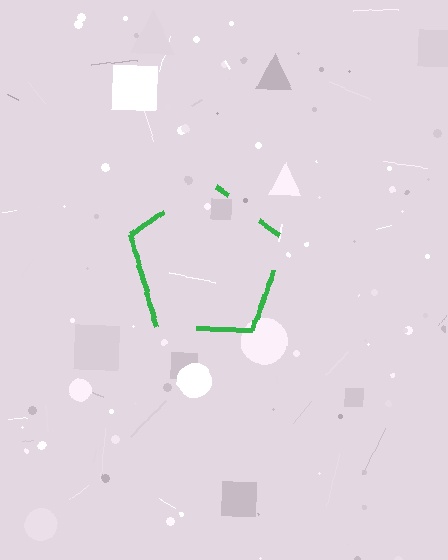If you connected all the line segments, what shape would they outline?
They would outline a pentagon.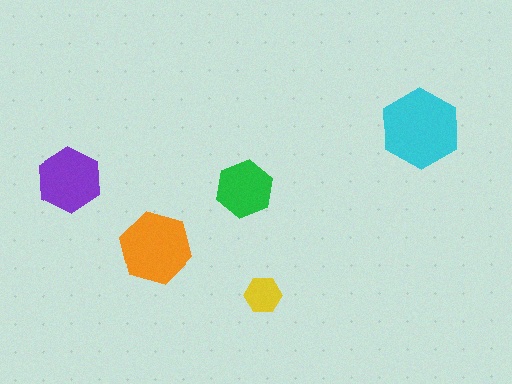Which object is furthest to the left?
The purple hexagon is leftmost.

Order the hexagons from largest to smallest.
the cyan one, the orange one, the purple one, the green one, the yellow one.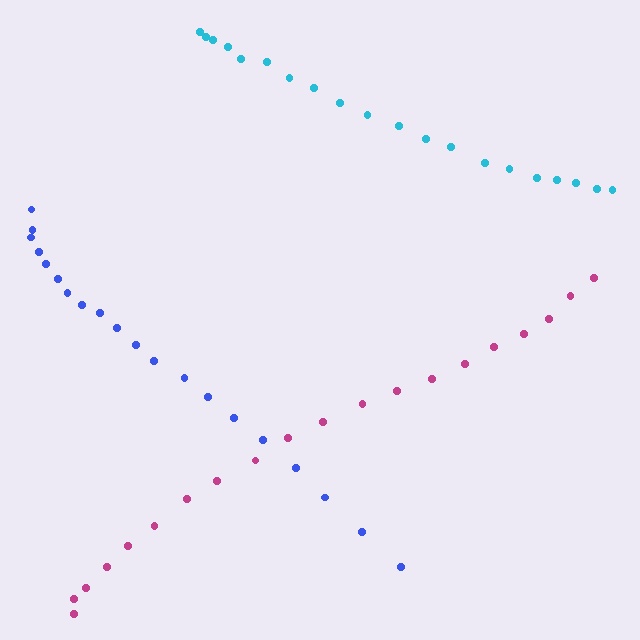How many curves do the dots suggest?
There are 3 distinct paths.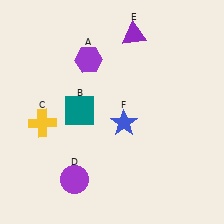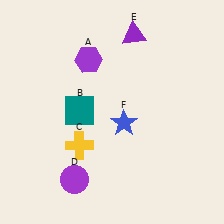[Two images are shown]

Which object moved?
The yellow cross (C) moved right.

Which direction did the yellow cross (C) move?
The yellow cross (C) moved right.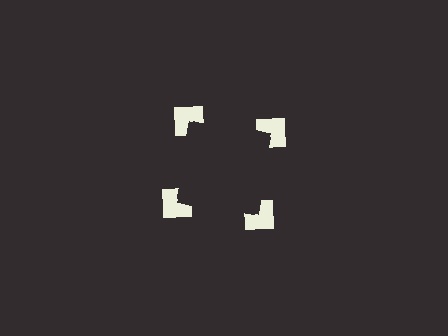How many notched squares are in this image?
There are 4 — one at each vertex of the illusory square.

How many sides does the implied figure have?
4 sides.